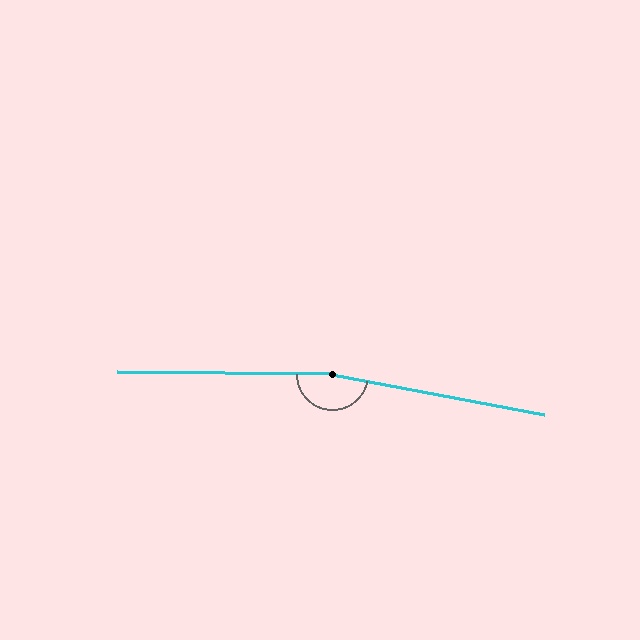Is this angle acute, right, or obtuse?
It is obtuse.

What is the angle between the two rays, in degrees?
Approximately 170 degrees.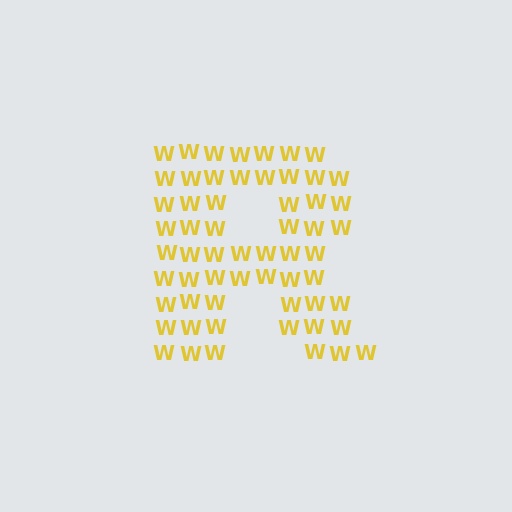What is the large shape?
The large shape is the letter R.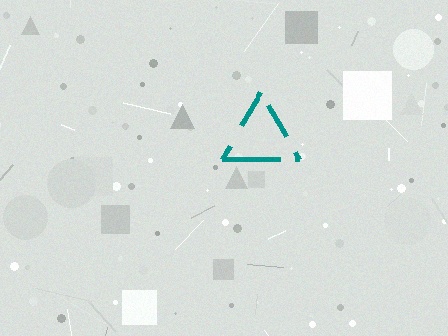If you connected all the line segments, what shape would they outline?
They would outline a triangle.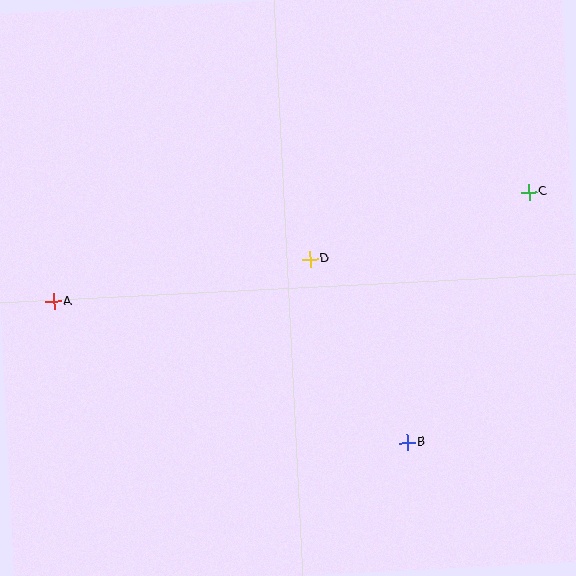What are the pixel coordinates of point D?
Point D is at (310, 259).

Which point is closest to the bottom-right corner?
Point B is closest to the bottom-right corner.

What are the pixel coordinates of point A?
Point A is at (53, 302).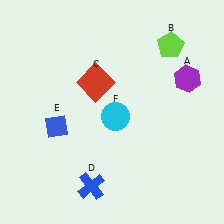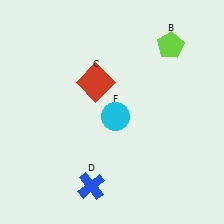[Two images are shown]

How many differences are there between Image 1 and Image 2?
There are 2 differences between the two images.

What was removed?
The blue diamond (E), the purple hexagon (A) were removed in Image 2.